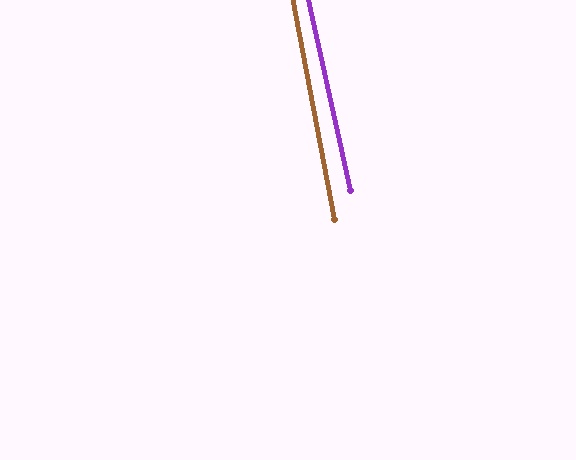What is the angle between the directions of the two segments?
Approximately 2 degrees.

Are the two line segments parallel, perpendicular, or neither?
Parallel — their directions differ by only 1.7°.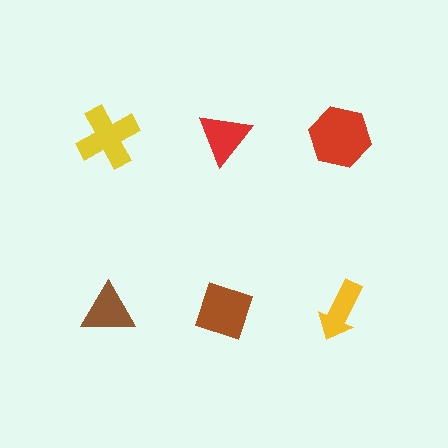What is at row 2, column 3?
A yellow arrow.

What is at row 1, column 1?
A yellow cross.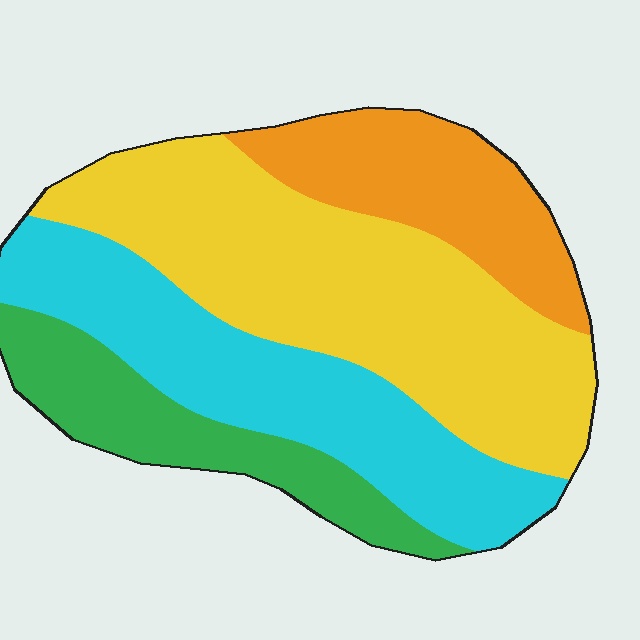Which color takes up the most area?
Yellow, at roughly 40%.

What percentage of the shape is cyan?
Cyan takes up about one quarter (1/4) of the shape.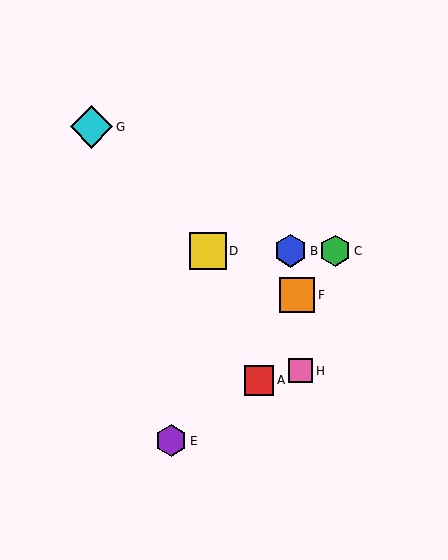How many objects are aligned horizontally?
3 objects (B, C, D) are aligned horizontally.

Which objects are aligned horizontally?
Objects B, C, D are aligned horizontally.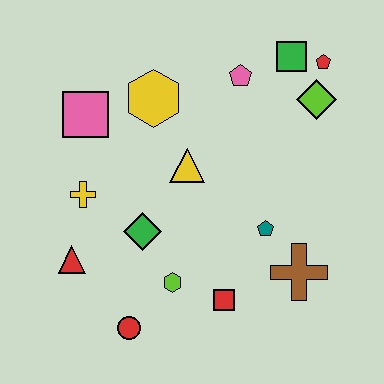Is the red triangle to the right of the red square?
No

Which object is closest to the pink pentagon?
The green square is closest to the pink pentagon.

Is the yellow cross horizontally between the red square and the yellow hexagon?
No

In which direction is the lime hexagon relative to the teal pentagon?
The lime hexagon is to the left of the teal pentagon.